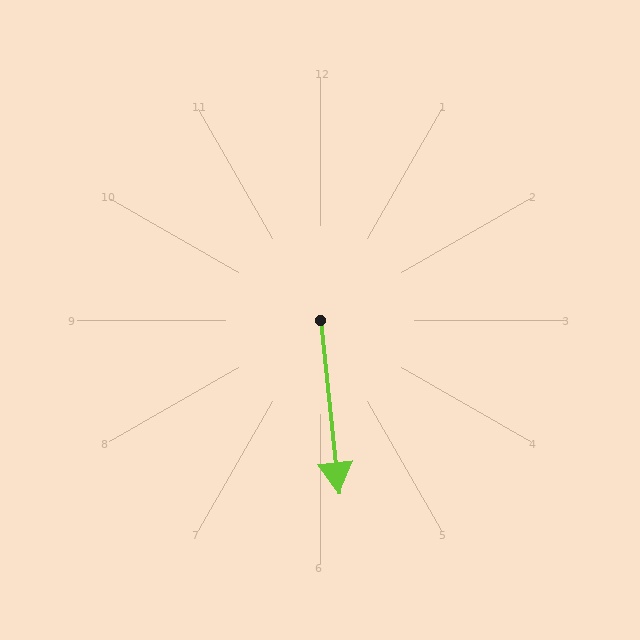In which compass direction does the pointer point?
South.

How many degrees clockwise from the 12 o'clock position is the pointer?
Approximately 174 degrees.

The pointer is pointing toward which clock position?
Roughly 6 o'clock.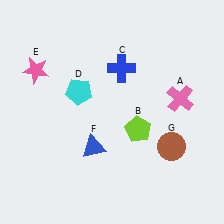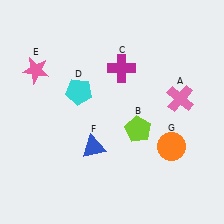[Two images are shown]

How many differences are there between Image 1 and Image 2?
There are 2 differences between the two images.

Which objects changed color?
C changed from blue to magenta. G changed from brown to orange.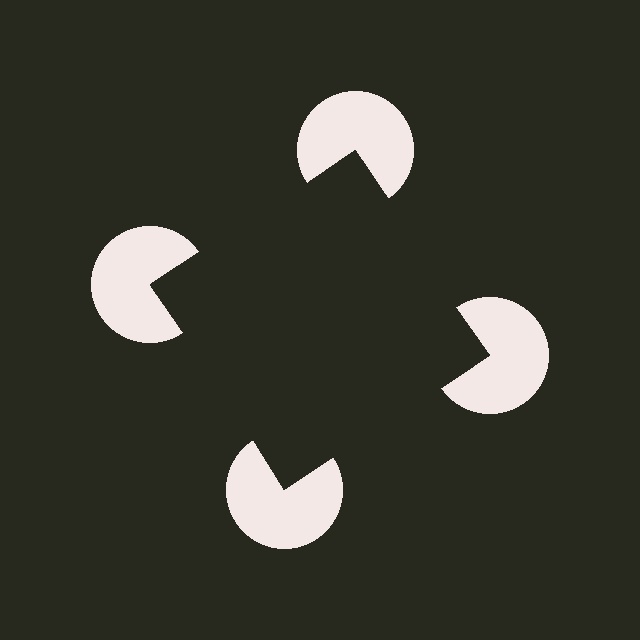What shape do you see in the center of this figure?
An illusory square — its edges are inferred from the aligned wedge cuts in the pac-man discs, not physically drawn.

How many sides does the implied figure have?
4 sides.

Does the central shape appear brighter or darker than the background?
It typically appears slightly darker than the background, even though no actual brightness change is drawn.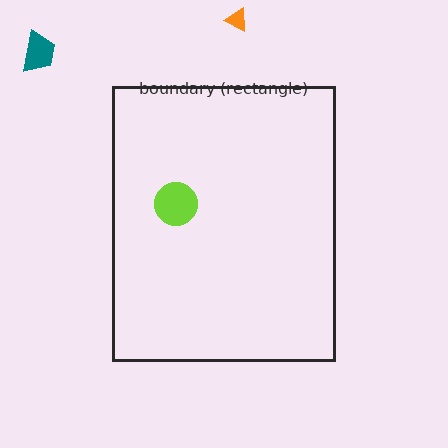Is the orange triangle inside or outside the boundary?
Outside.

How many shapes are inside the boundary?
1 inside, 2 outside.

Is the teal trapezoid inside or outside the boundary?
Outside.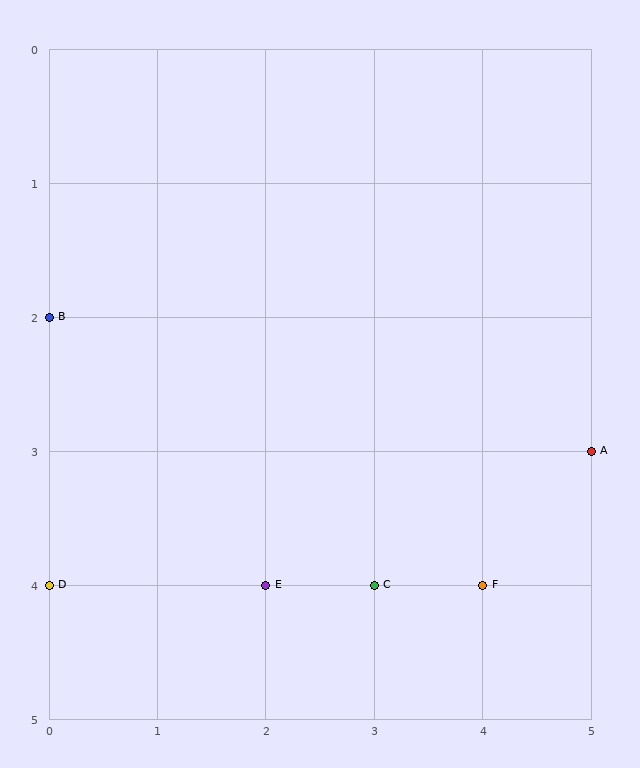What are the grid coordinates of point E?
Point E is at grid coordinates (2, 4).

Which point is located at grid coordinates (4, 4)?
Point F is at (4, 4).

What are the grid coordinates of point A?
Point A is at grid coordinates (5, 3).